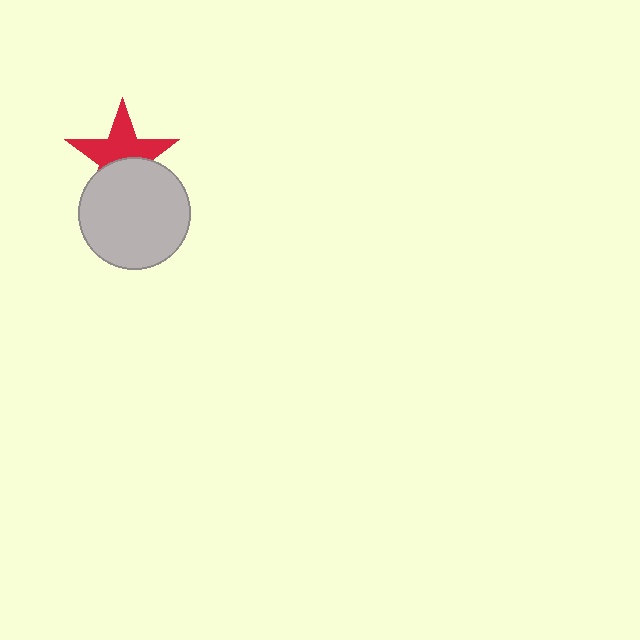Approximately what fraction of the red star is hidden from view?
Roughly 43% of the red star is hidden behind the light gray circle.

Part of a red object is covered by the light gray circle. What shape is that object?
It is a star.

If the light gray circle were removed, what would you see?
You would see the complete red star.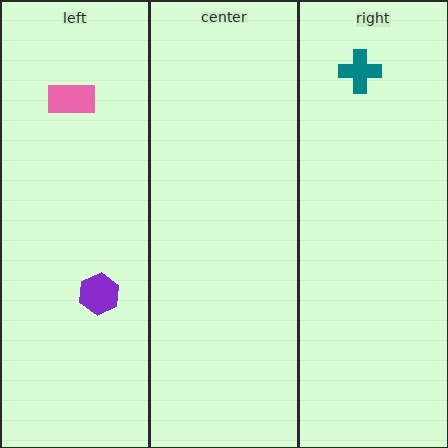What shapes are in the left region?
The pink rectangle, the purple hexagon.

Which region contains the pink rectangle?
The left region.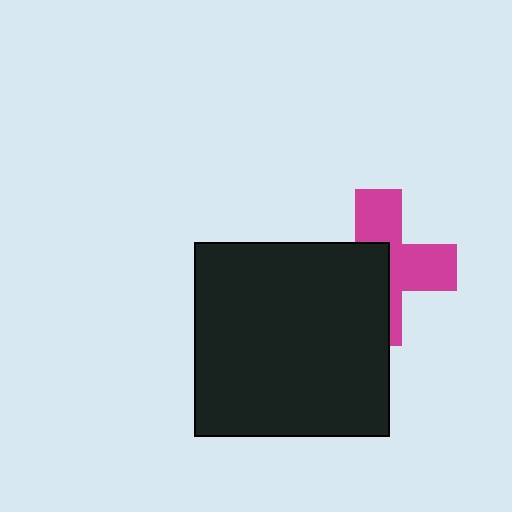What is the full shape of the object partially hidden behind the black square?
The partially hidden object is a magenta cross.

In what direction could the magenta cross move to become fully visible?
The magenta cross could move toward the upper-right. That would shift it out from behind the black square entirely.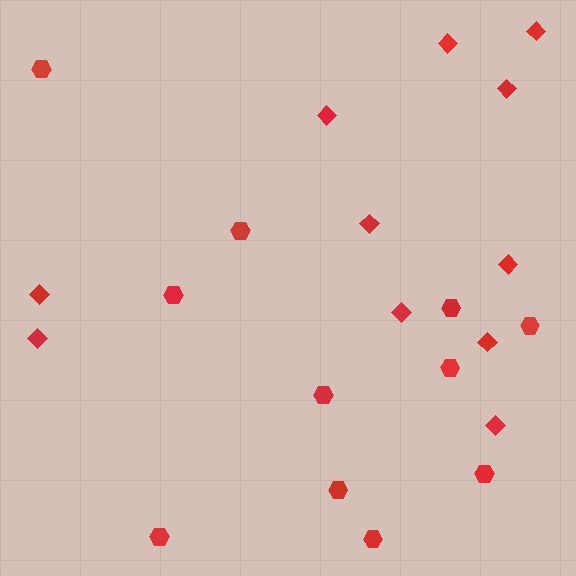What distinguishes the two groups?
There are 2 groups: one group of diamonds (11) and one group of hexagons (11).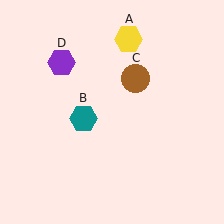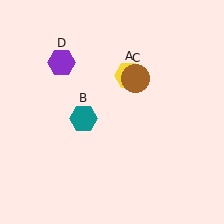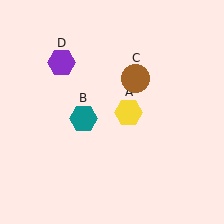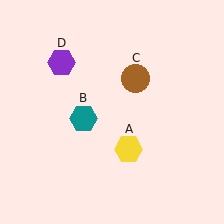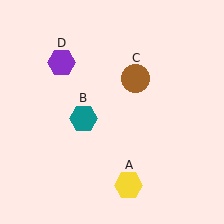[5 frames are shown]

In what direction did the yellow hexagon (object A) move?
The yellow hexagon (object A) moved down.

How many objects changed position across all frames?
1 object changed position: yellow hexagon (object A).